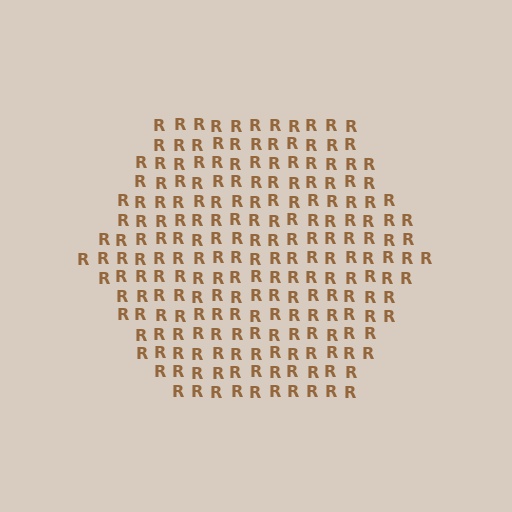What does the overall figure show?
The overall figure shows a hexagon.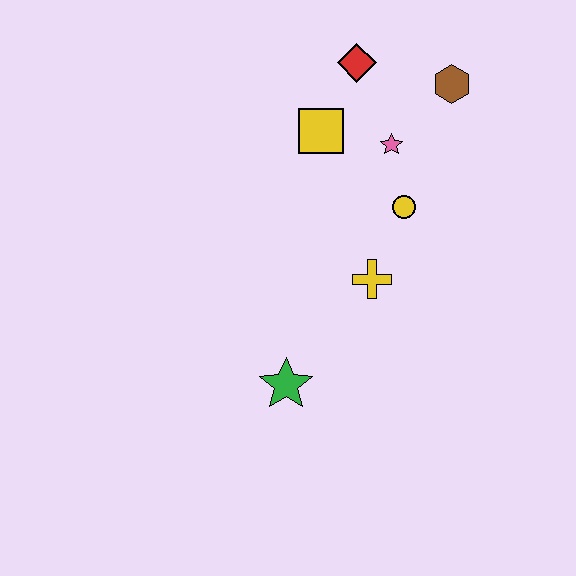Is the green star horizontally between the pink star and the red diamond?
No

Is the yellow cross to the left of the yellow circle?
Yes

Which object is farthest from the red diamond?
The green star is farthest from the red diamond.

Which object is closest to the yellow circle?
The pink star is closest to the yellow circle.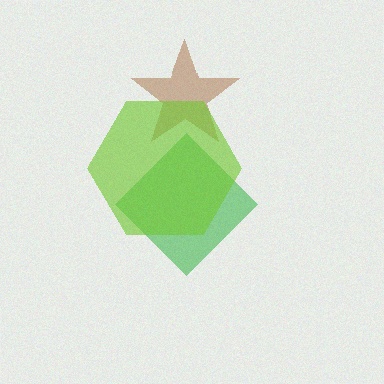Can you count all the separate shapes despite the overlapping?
Yes, there are 3 separate shapes.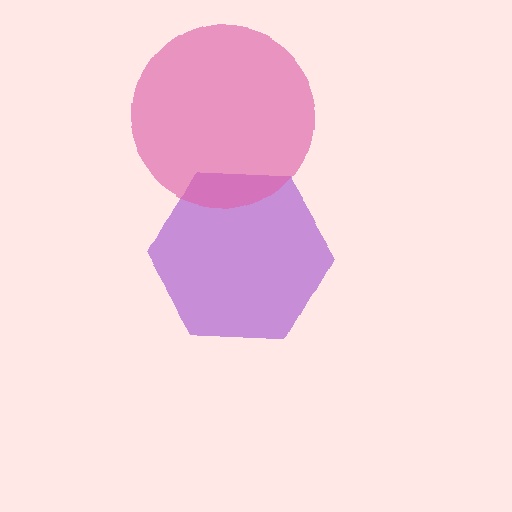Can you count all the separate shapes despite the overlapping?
Yes, there are 2 separate shapes.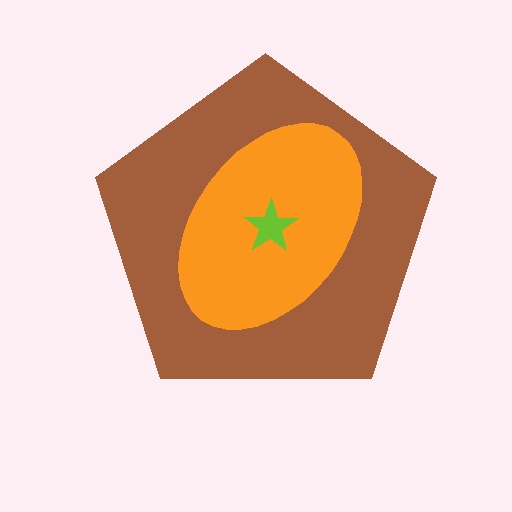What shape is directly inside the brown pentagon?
The orange ellipse.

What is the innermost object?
The lime star.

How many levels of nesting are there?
3.